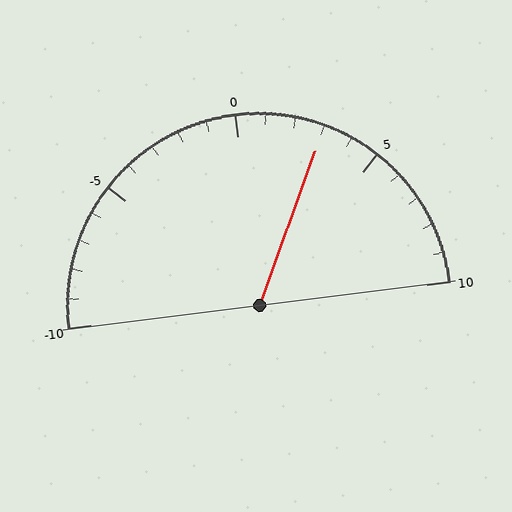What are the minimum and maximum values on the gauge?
The gauge ranges from -10 to 10.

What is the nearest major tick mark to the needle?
The nearest major tick mark is 5.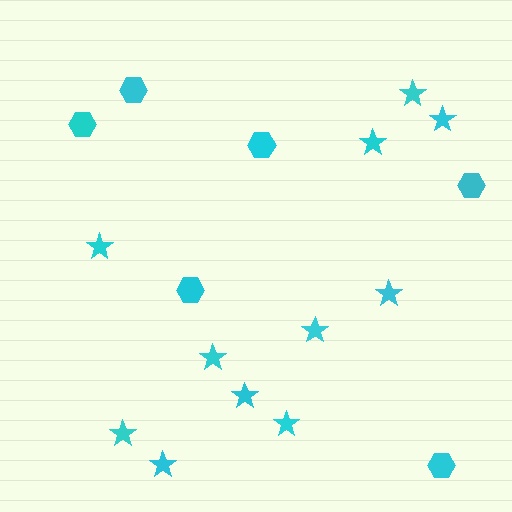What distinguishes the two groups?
There are 2 groups: one group of stars (11) and one group of hexagons (6).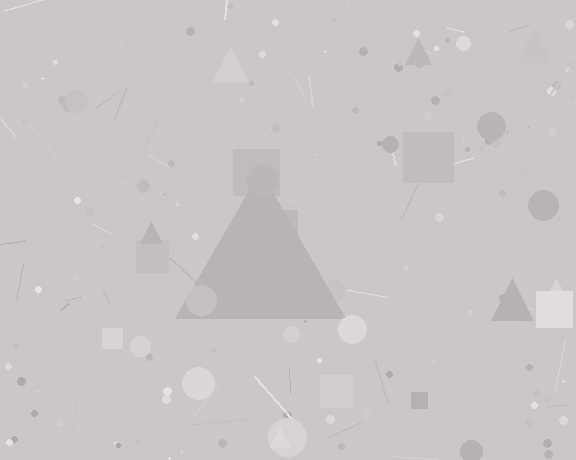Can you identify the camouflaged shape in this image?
The camouflaged shape is a triangle.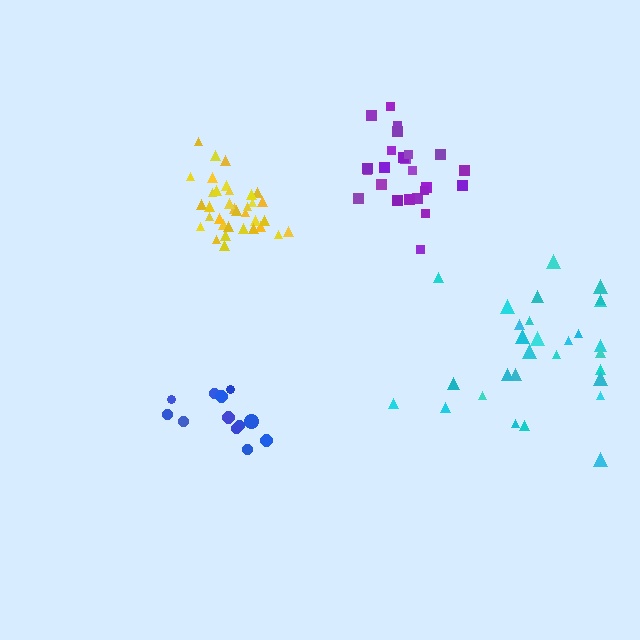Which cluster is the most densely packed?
Yellow.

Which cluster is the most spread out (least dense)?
Cyan.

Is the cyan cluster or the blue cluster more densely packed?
Blue.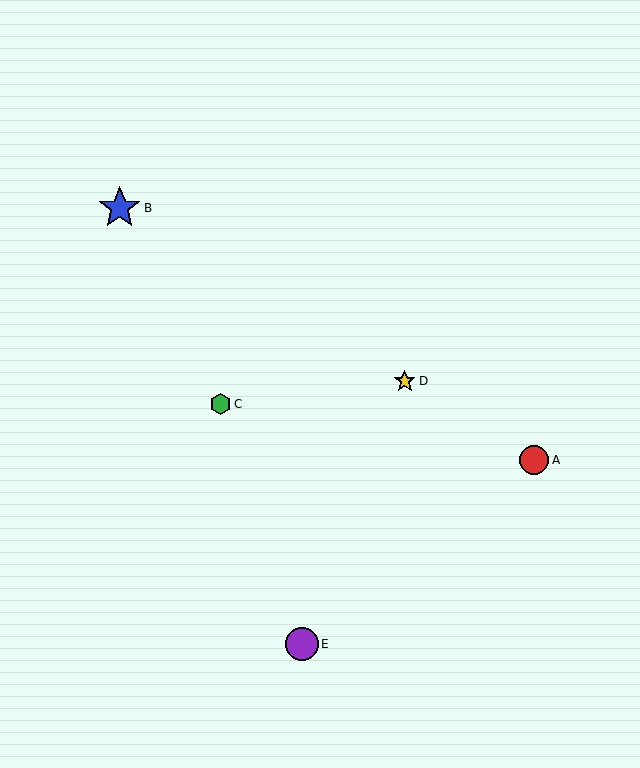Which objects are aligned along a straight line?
Objects A, B, D are aligned along a straight line.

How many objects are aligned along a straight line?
3 objects (A, B, D) are aligned along a straight line.